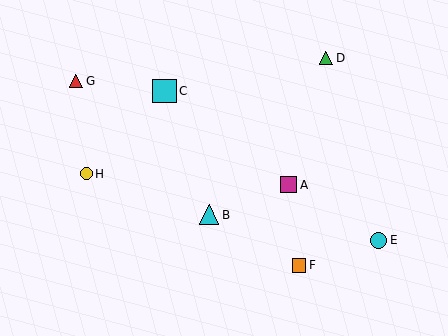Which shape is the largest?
The cyan square (labeled C) is the largest.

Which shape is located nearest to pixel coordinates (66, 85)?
The red triangle (labeled G) at (76, 81) is nearest to that location.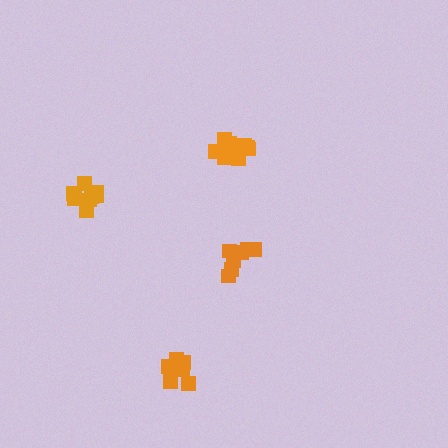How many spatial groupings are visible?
There are 4 spatial groupings.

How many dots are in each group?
Group 1: 11 dots, Group 2: 8 dots, Group 3: 8 dots, Group 4: 9 dots (36 total).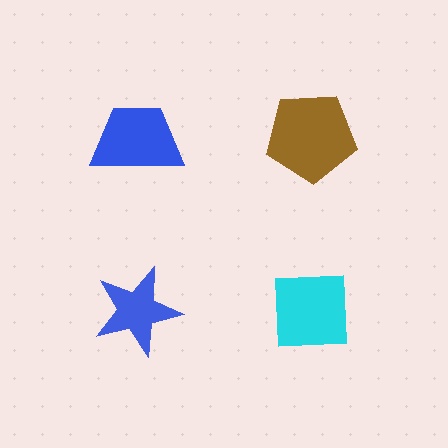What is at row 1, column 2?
A brown pentagon.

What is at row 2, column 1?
A blue star.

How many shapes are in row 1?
2 shapes.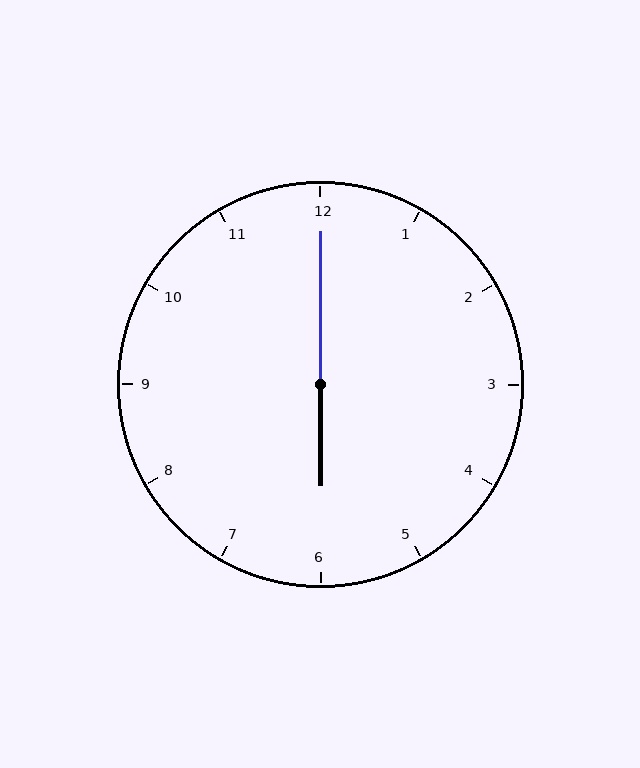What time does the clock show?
6:00.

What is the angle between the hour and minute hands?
Approximately 180 degrees.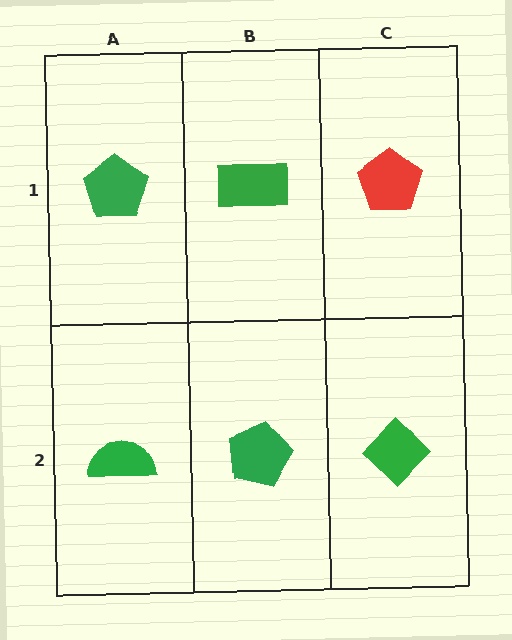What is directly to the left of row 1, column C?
A green rectangle.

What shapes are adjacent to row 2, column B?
A green rectangle (row 1, column B), a green semicircle (row 2, column A), a green diamond (row 2, column C).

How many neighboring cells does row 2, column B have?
3.